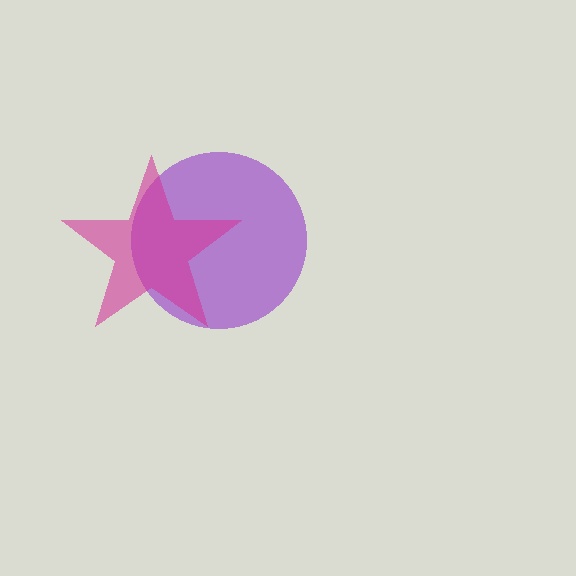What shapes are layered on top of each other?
The layered shapes are: a purple circle, a magenta star.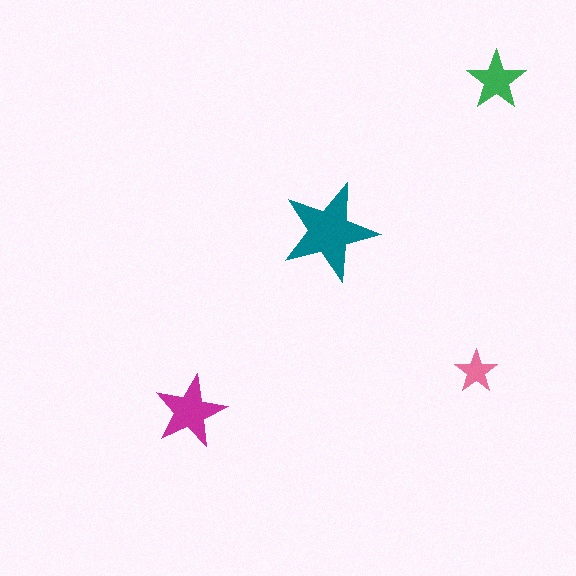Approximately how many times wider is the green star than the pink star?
About 1.5 times wider.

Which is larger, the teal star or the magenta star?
The teal one.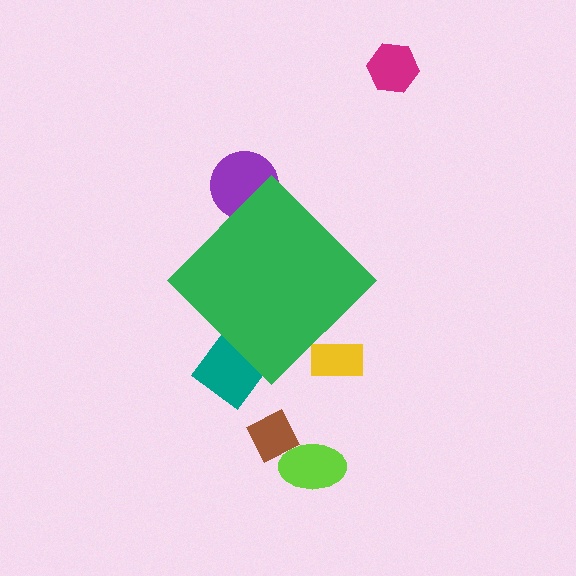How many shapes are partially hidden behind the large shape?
3 shapes are partially hidden.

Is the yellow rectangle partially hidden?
Yes, the yellow rectangle is partially hidden behind the green diamond.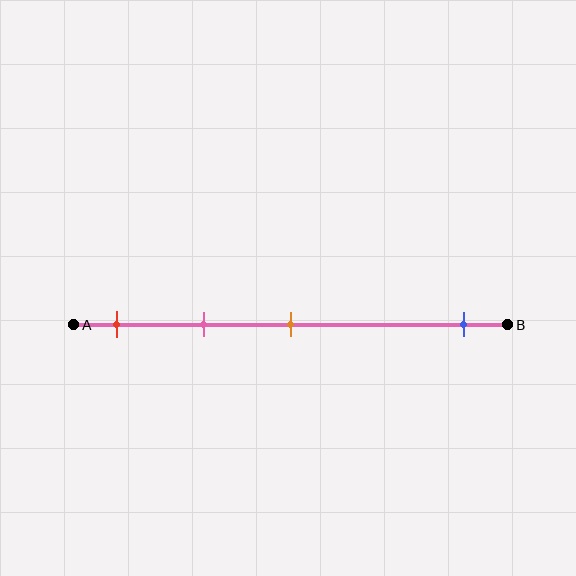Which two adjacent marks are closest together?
The red and pink marks are the closest adjacent pair.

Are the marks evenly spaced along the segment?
No, the marks are not evenly spaced.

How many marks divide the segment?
There are 4 marks dividing the segment.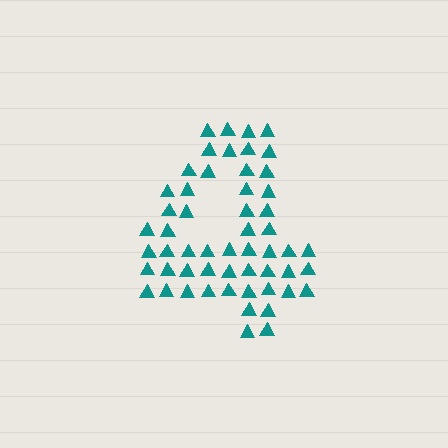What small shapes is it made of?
It is made of small triangles.